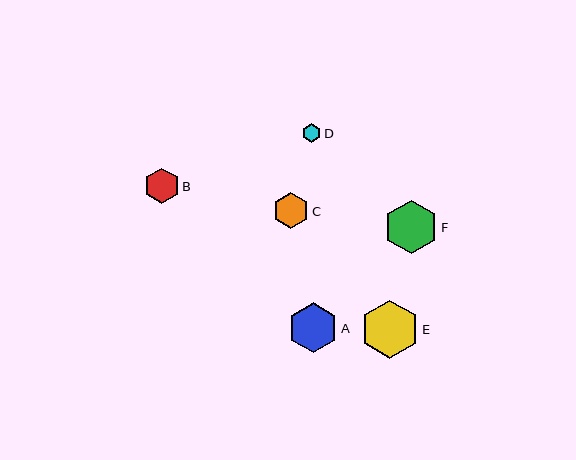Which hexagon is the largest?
Hexagon E is the largest with a size of approximately 58 pixels.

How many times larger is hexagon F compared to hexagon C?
Hexagon F is approximately 1.5 times the size of hexagon C.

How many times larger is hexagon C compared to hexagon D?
Hexagon C is approximately 1.9 times the size of hexagon D.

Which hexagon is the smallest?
Hexagon D is the smallest with a size of approximately 19 pixels.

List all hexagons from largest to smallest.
From largest to smallest: E, F, A, C, B, D.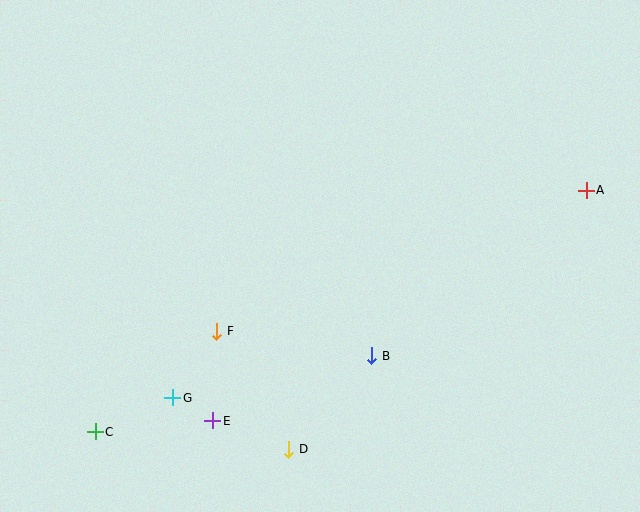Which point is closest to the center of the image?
Point B at (372, 356) is closest to the center.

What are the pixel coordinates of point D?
Point D is at (289, 449).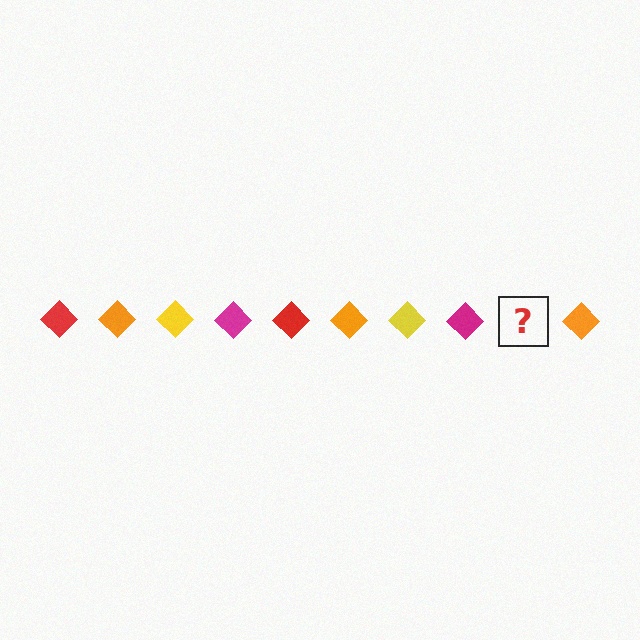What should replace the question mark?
The question mark should be replaced with a red diamond.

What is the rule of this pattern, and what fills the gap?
The rule is that the pattern cycles through red, orange, yellow, magenta diamonds. The gap should be filled with a red diamond.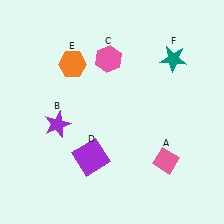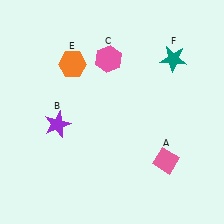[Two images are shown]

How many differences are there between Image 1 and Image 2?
There is 1 difference between the two images.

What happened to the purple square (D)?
The purple square (D) was removed in Image 2. It was in the bottom-left area of Image 1.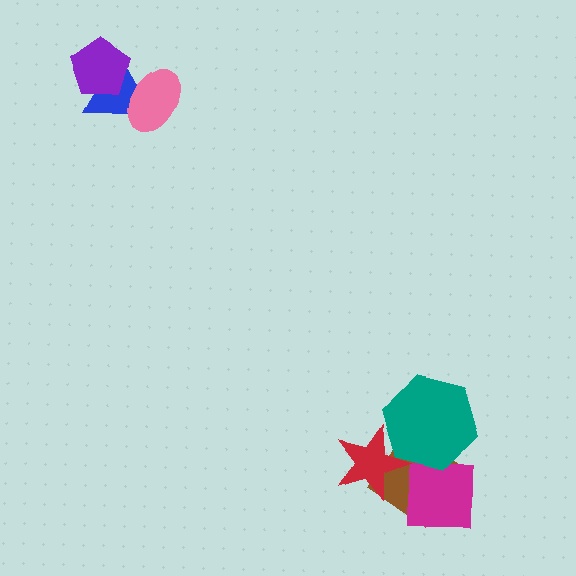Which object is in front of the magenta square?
The teal hexagon is in front of the magenta square.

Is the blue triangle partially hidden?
Yes, it is partially covered by another shape.